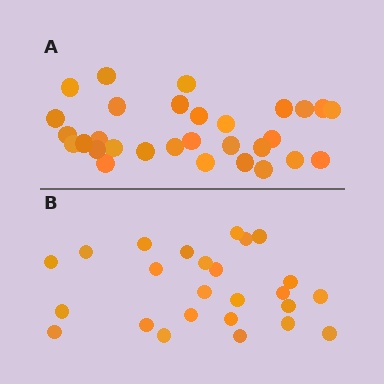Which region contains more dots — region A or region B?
Region A (the top region) has more dots.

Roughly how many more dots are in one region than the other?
Region A has about 5 more dots than region B.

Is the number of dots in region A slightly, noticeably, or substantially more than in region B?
Region A has only slightly more — the two regions are fairly close. The ratio is roughly 1.2 to 1.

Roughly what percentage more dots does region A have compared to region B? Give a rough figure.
About 20% more.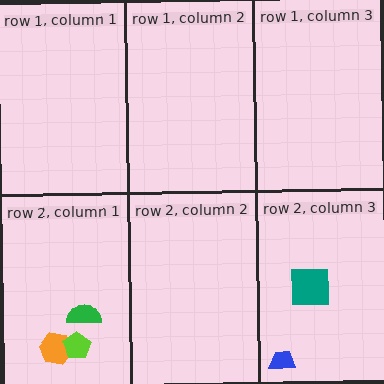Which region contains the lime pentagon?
The row 2, column 1 region.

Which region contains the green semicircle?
The row 2, column 1 region.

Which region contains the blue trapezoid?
The row 2, column 3 region.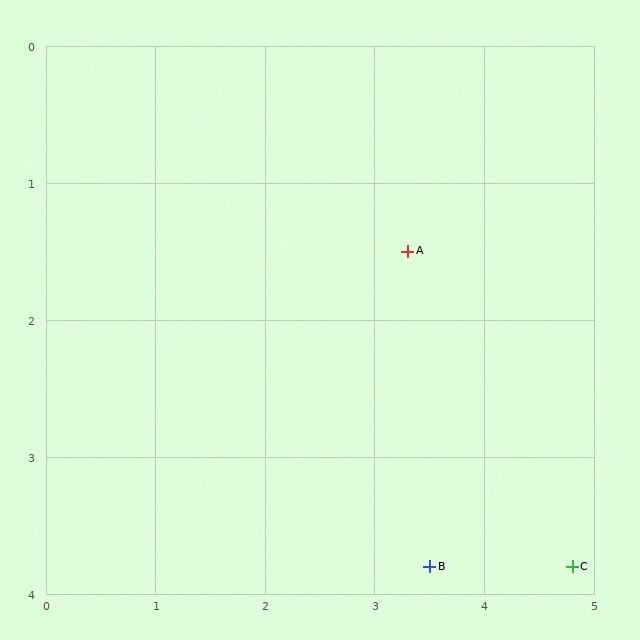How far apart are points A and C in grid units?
Points A and C are about 2.7 grid units apart.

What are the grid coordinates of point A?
Point A is at approximately (3.3, 1.5).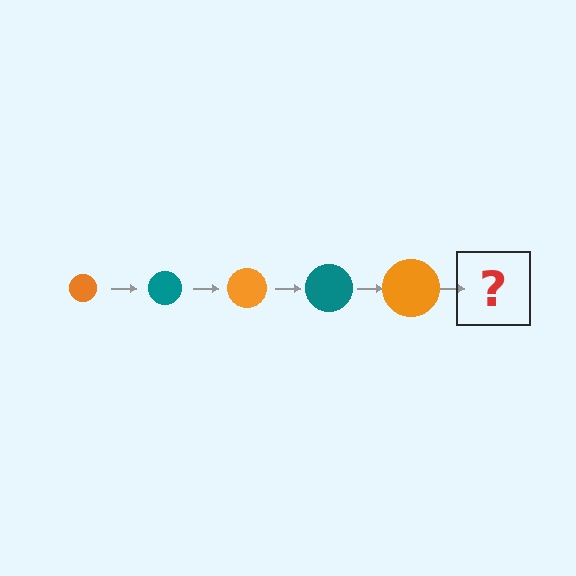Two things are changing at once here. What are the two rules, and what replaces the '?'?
The two rules are that the circle grows larger each step and the color cycles through orange and teal. The '?' should be a teal circle, larger than the previous one.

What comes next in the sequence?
The next element should be a teal circle, larger than the previous one.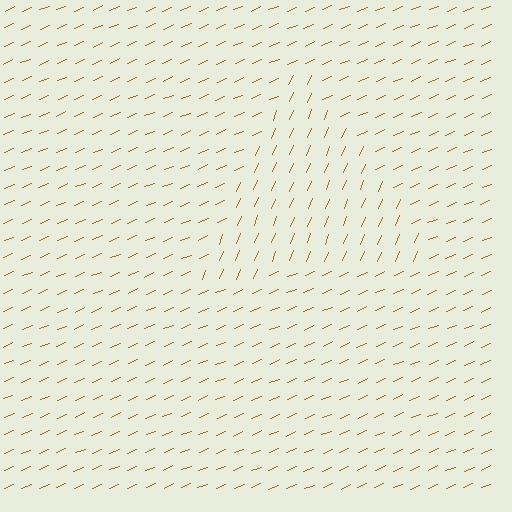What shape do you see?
I see a triangle.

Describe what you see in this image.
The image is filled with small brown line segments. A triangle region in the image has lines oriented differently from the surrounding lines, creating a visible texture boundary.